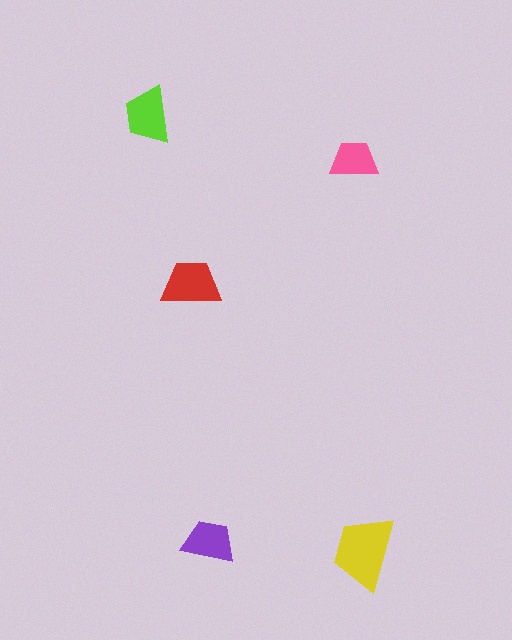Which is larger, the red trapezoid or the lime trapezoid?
The red one.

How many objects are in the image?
There are 5 objects in the image.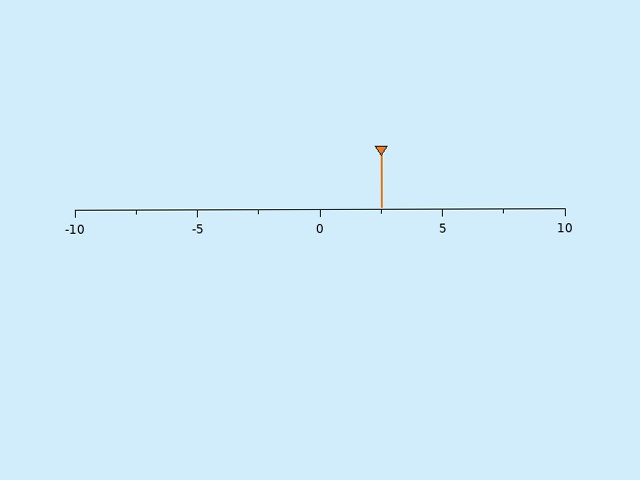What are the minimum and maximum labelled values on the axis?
The axis runs from -10 to 10.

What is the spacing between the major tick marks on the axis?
The major ticks are spaced 5 apart.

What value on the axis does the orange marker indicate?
The marker indicates approximately 2.5.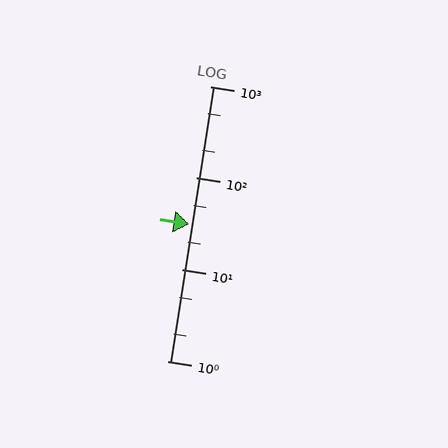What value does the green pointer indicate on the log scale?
The pointer indicates approximately 31.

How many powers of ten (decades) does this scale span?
The scale spans 3 decades, from 1 to 1000.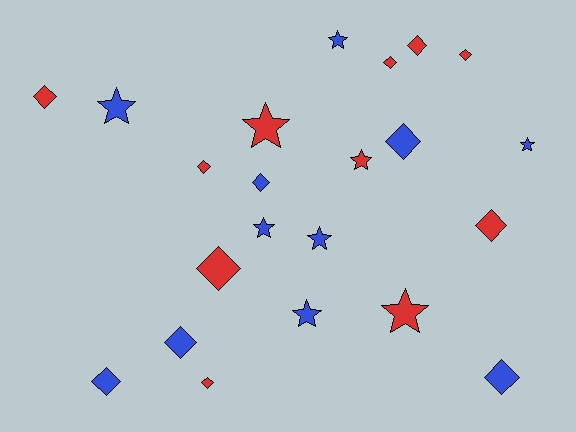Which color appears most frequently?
Red, with 11 objects.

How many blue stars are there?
There are 6 blue stars.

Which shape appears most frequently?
Diamond, with 13 objects.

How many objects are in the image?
There are 22 objects.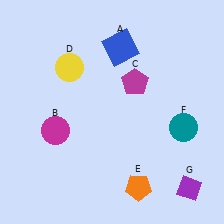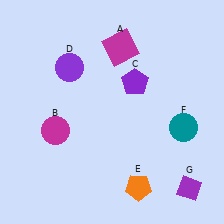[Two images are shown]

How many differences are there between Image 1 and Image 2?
There are 3 differences between the two images.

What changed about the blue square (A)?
In Image 1, A is blue. In Image 2, it changed to magenta.